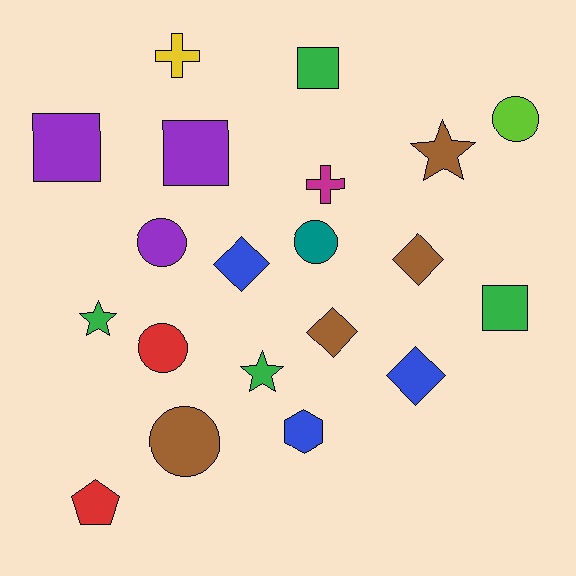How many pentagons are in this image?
There is 1 pentagon.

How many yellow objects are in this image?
There is 1 yellow object.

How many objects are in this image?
There are 20 objects.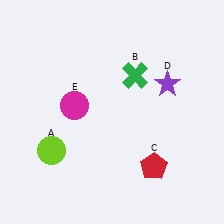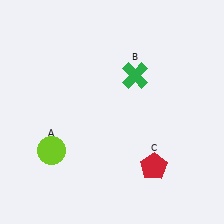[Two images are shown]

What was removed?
The magenta circle (E), the purple star (D) were removed in Image 2.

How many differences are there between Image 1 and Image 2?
There are 2 differences between the two images.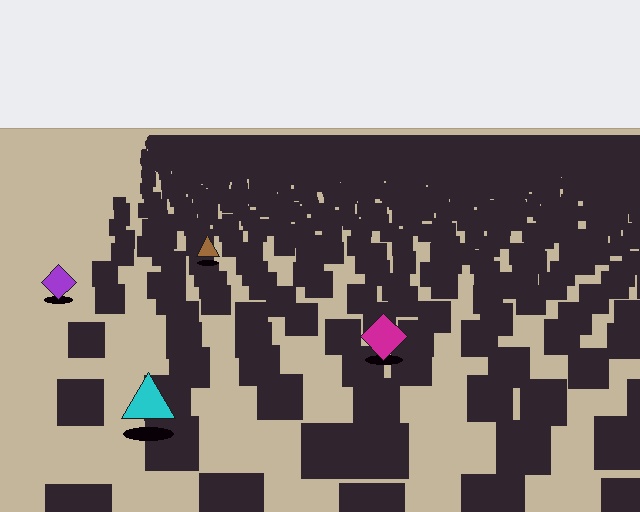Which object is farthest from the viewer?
The brown triangle is farthest from the viewer. It appears smaller and the ground texture around it is denser.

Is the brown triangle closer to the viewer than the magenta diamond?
No. The magenta diamond is closer — you can tell from the texture gradient: the ground texture is coarser near it.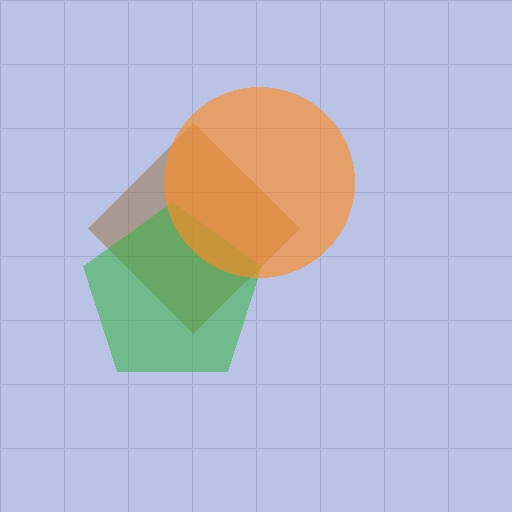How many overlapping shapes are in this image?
There are 3 overlapping shapes in the image.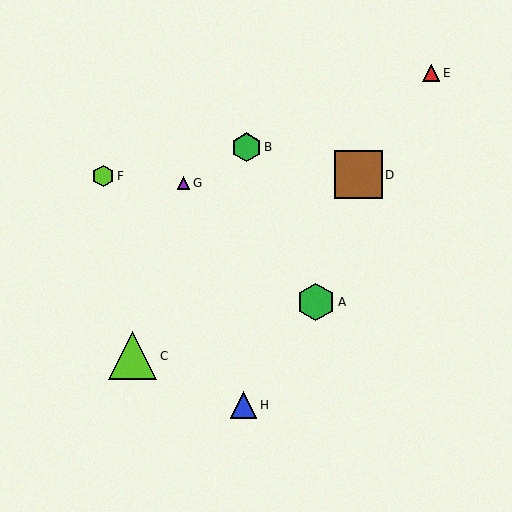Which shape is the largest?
The lime triangle (labeled C) is the largest.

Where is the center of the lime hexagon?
The center of the lime hexagon is at (103, 176).